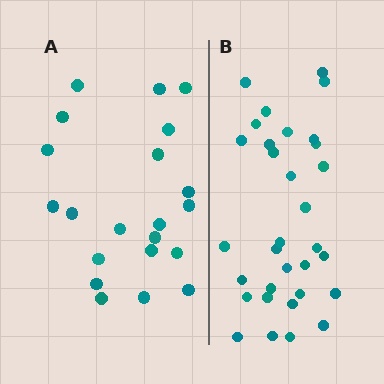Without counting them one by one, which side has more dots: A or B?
Region B (the right region) has more dots.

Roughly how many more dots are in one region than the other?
Region B has roughly 12 or so more dots than region A.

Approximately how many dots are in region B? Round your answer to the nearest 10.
About 30 dots. (The exact count is 32, which rounds to 30.)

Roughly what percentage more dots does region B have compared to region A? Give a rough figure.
About 50% more.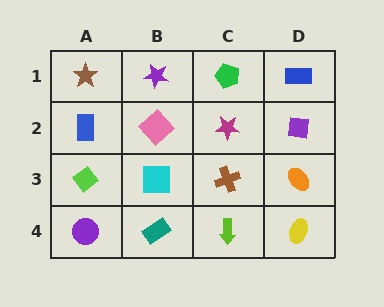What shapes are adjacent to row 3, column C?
A magenta star (row 2, column C), a lime arrow (row 4, column C), a cyan square (row 3, column B), an orange ellipse (row 3, column D).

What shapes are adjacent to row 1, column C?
A magenta star (row 2, column C), a purple star (row 1, column B), a blue rectangle (row 1, column D).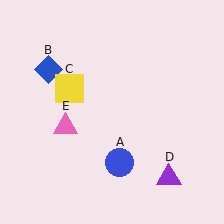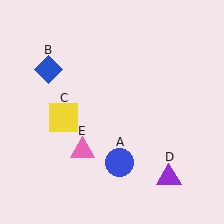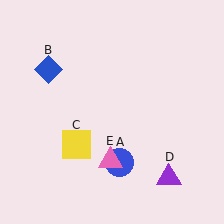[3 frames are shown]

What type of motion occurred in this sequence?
The yellow square (object C), pink triangle (object E) rotated counterclockwise around the center of the scene.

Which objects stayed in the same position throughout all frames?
Blue circle (object A) and blue diamond (object B) and purple triangle (object D) remained stationary.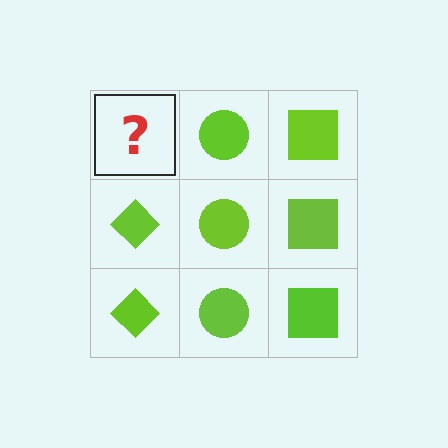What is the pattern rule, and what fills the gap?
The rule is that each column has a consistent shape. The gap should be filled with a lime diamond.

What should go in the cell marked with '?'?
The missing cell should contain a lime diamond.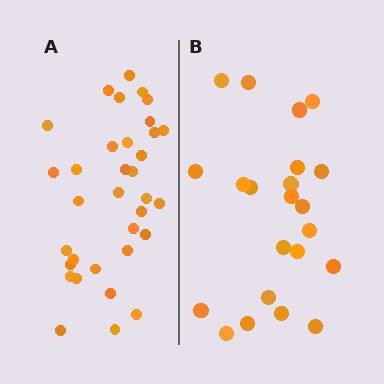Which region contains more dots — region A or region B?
Region A (the left region) has more dots.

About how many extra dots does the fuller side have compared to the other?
Region A has roughly 12 or so more dots than region B.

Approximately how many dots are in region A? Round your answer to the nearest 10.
About 30 dots. (The exact count is 34, which rounds to 30.)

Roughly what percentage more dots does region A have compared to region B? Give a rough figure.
About 55% more.